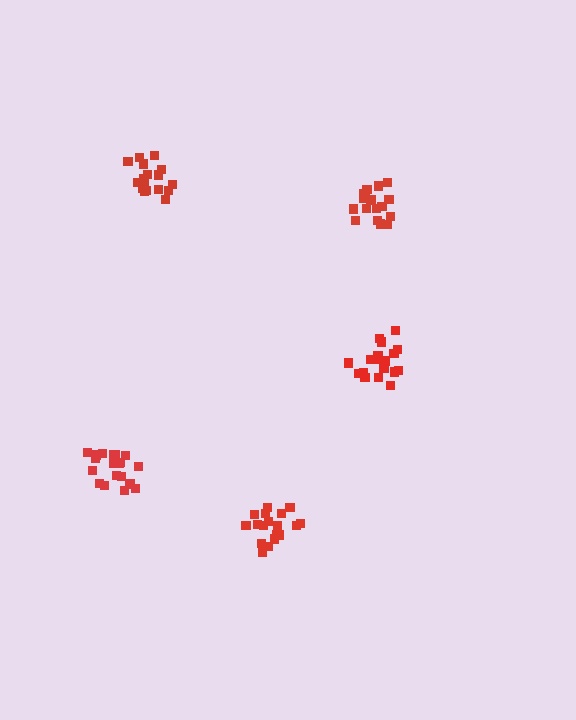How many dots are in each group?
Group 1: 18 dots, Group 2: 21 dots, Group 3: 18 dots, Group 4: 19 dots, Group 5: 19 dots (95 total).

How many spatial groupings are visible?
There are 5 spatial groupings.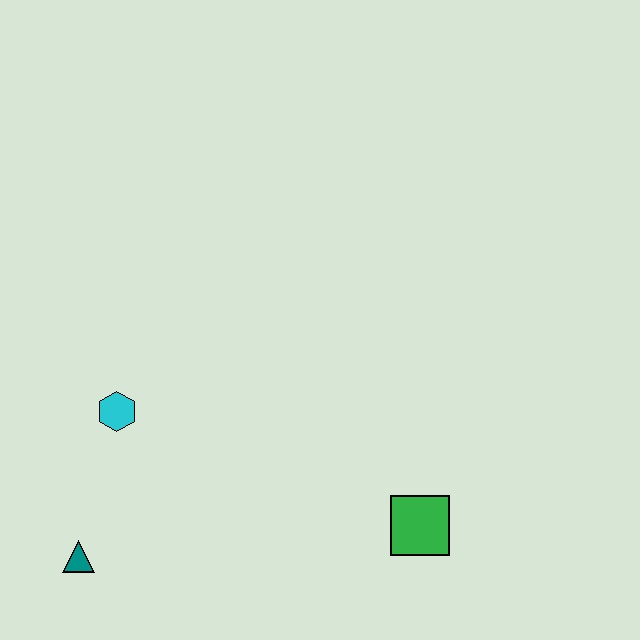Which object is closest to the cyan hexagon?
The teal triangle is closest to the cyan hexagon.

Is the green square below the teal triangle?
No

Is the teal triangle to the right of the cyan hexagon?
No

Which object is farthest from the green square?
The teal triangle is farthest from the green square.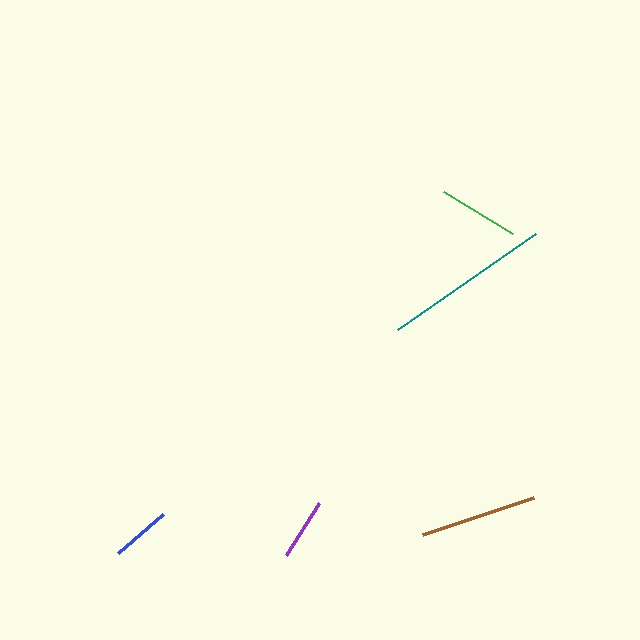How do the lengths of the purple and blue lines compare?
The purple and blue lines are approximately the same length.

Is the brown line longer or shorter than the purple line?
The brown line is longer than the purple line.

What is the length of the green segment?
The green segment is approximately 81 pixels long.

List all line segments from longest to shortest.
From longest to shortest: teal, brown, green, purple, blue.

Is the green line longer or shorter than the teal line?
The teal line is longer than the green line.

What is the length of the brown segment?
The brown segment is approximately 117 pixels long.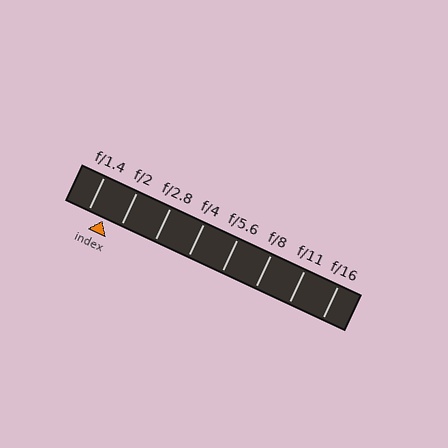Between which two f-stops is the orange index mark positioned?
The index mark is between f/1.4 and f/2.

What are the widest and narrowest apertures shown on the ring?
The widest aperture shown is f/1.4 and the narrowest is f/16.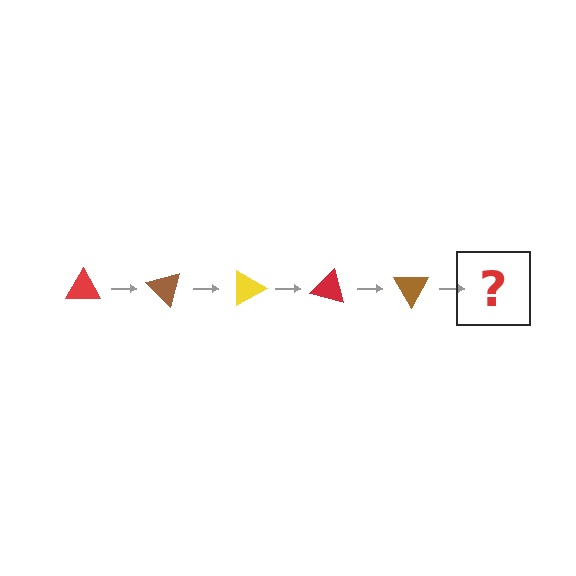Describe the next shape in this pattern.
It should be a yellow triangle, rotated 225 degrees from the start.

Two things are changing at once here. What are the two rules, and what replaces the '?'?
The two rules are that it rotates 45 degrees each step and the color cycles through red, brown, and yellow. The '?' should be a yellow triangle, rotated 225 degrees from the start.